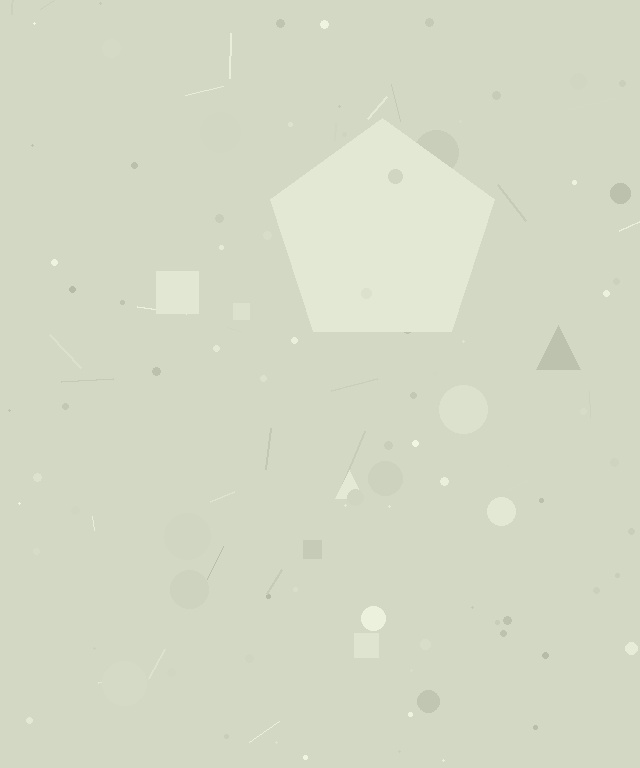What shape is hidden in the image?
A pentagon is hidden in the image.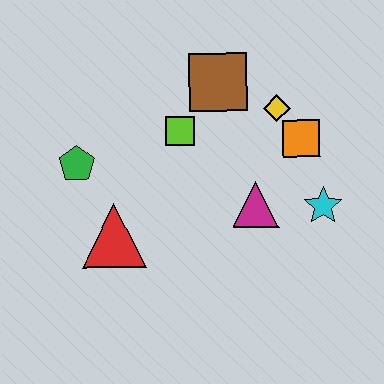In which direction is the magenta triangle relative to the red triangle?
The magenta triangle is to the right of the red triangle.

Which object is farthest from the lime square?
The cyan star is farthest from the lime square.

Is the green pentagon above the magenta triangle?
Yes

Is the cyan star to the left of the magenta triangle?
No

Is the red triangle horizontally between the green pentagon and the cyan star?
Yes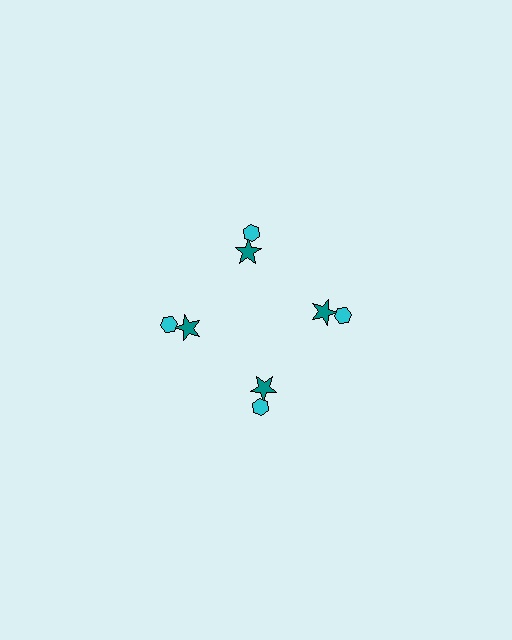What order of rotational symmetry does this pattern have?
This pattern has 4-fold rotational symmetry.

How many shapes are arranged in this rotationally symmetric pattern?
There are 8 shapes, arranged in 4 groups of 2.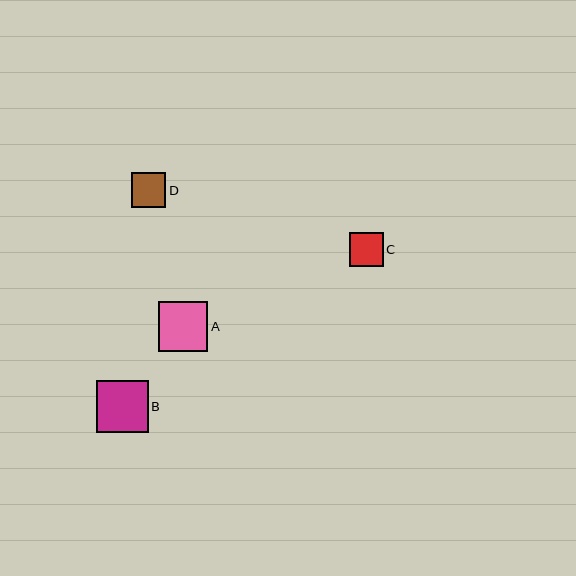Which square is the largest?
Square B is the largest with a size of approximately 52 pixels.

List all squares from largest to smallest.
From largest to smallest: B, A, D, C.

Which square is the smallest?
Square C is the smallest with a size of approximately 34 pixels.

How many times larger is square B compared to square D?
Square B is approximately 1.5 times the size of square D.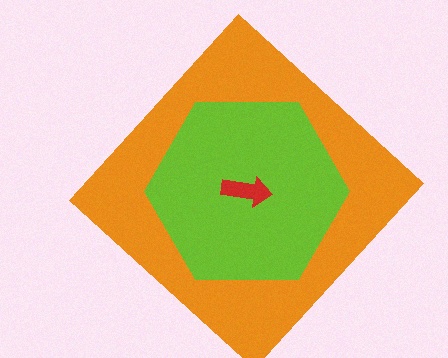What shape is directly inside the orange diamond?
The lime hexagon.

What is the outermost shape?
The orange diamond.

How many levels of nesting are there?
3.